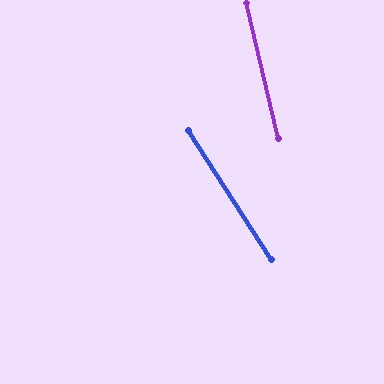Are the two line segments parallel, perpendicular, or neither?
Neither parallel nor perpendicular — they differ by about 20°.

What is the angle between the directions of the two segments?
Approximately 20 degrees.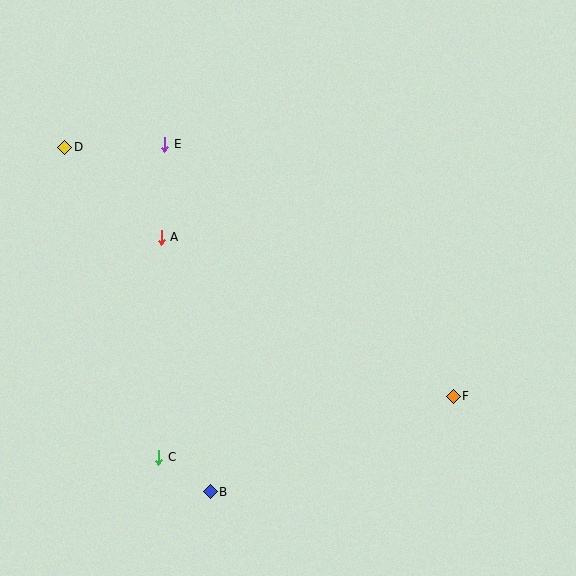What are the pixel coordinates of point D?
Point D is at (65, 147).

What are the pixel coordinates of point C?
Point C is at (159, 457).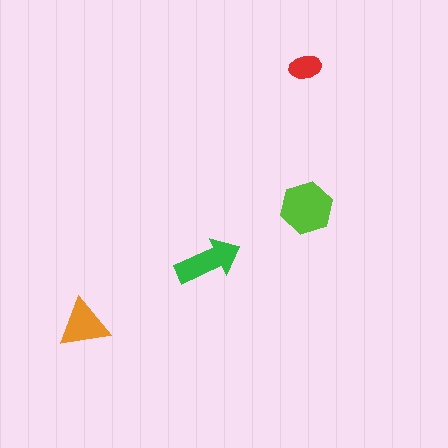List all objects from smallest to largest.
The red ellipse, the orange triangle, the green arrow, the lime hexagon.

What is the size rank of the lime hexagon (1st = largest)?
1st.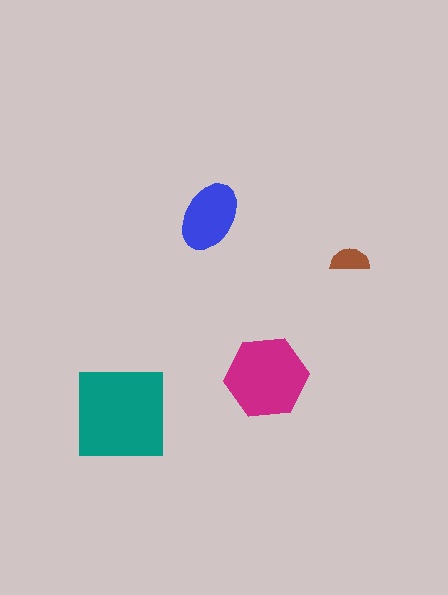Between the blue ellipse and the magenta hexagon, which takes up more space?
The magenta hexagon.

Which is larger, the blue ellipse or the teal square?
The teal square.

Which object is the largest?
The teal square.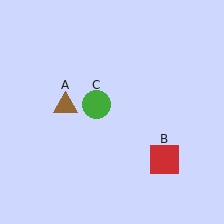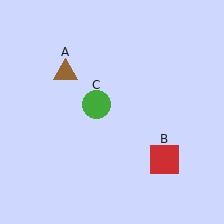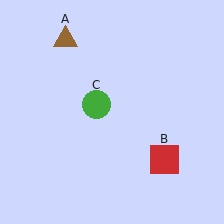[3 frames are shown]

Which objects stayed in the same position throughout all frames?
Red square (object B) and green circle (object C) remained stationary.